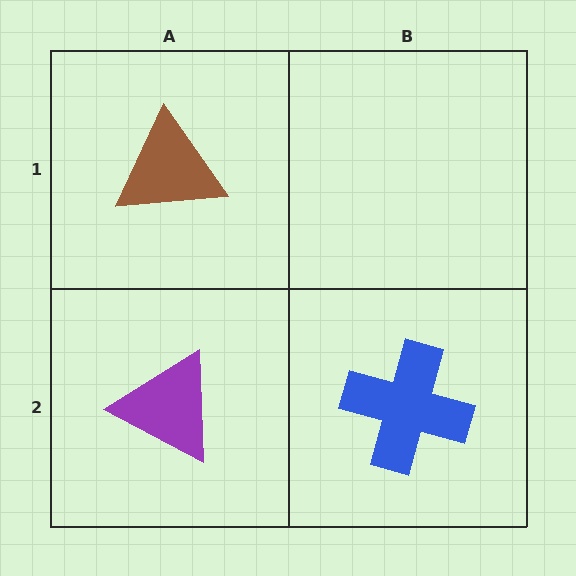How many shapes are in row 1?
1 shape.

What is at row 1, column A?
A brown triangle.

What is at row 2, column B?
A blue cross.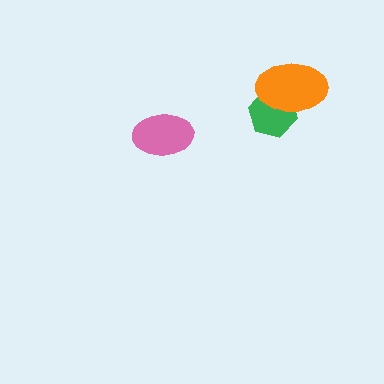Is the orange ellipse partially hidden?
No, no other shape covers it.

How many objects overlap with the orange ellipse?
1 object overlaps with the orange ellipse.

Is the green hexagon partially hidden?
Yes, it is partially covered by another shape.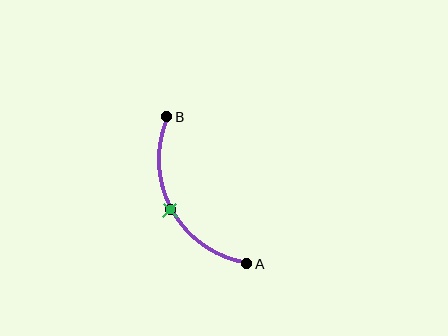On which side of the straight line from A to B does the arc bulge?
The arc bulges to the left of the straight line connecting A and B.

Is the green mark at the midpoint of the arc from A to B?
Yes. The green mark lies on the arc at equal arc-length from both A and B — it is the arc midpoint.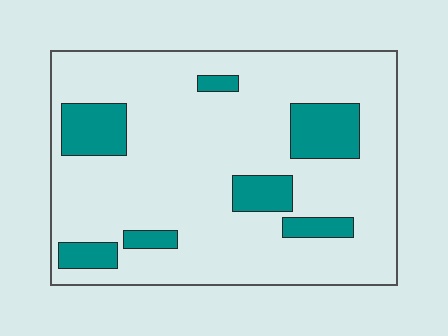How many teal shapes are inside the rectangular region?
7.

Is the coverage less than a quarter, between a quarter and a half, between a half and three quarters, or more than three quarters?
Less than a quarter.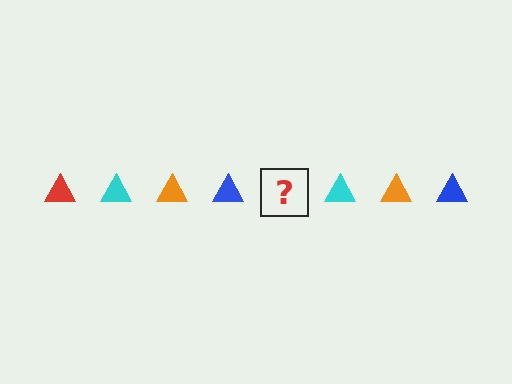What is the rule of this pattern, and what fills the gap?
The rule is that the pattern cycles through red, cyan, orange, blue triangles. The gap should be filled with a red triangle.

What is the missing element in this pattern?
The missing element is a red triangle.